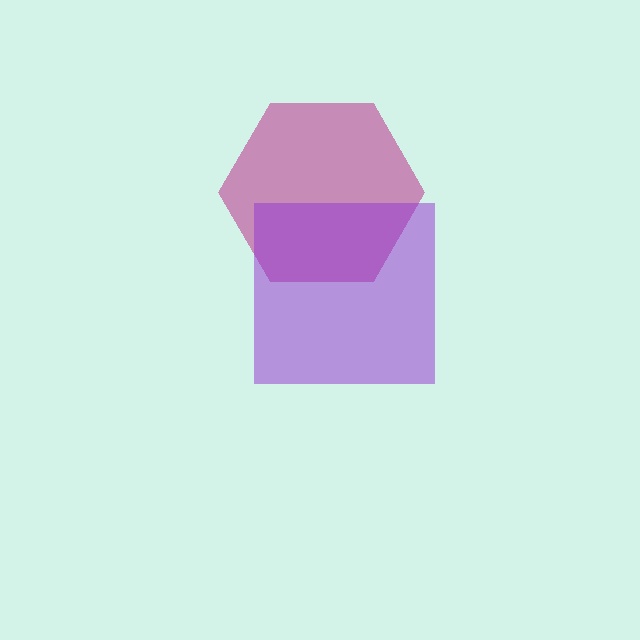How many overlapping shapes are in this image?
There are 2 overlapping shapes in the image.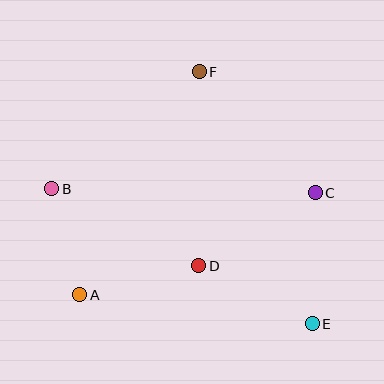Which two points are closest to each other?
Points A and B are closest to each other.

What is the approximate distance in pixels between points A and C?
The distance between A and C is approximately 257 pixels.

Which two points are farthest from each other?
Points B and E are farthest from each other.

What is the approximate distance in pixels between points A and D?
The distance between A and D is approximately 122 pixels.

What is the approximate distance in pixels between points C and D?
The distance between C and D is approximately 138 pixels.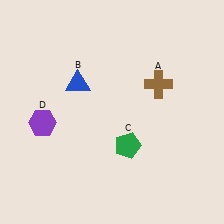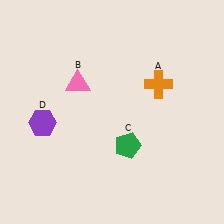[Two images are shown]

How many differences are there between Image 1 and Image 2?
There are 2 differences between the two images.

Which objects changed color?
A changed from brown to orange. B changed from blue to pink.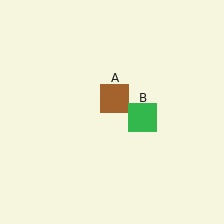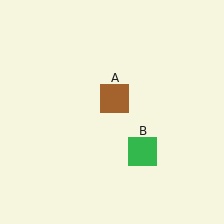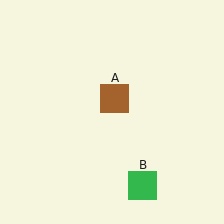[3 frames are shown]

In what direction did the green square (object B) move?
The green square (object B) moved down.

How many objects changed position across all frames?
1 object changed position: green square (object B).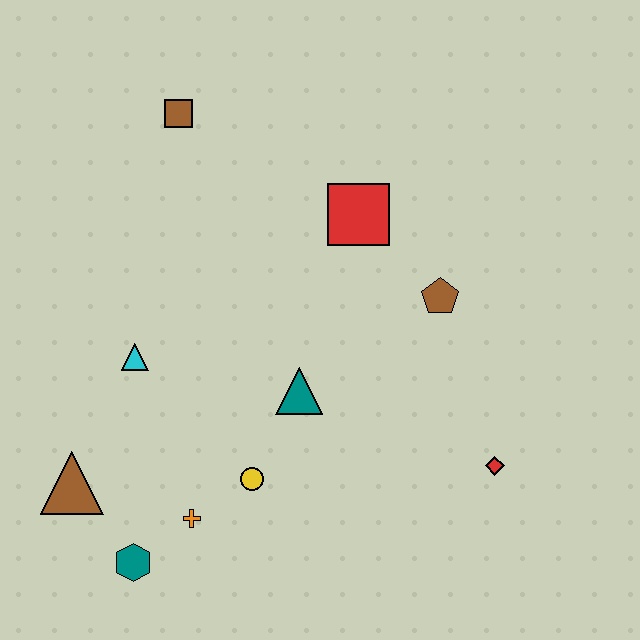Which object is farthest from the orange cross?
The brown square is farthest from the orange cross.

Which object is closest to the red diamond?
The brown pentagon is closest to the red diamond.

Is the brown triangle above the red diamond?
No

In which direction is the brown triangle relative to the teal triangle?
The brown triangle is to the left of the teal triangle.